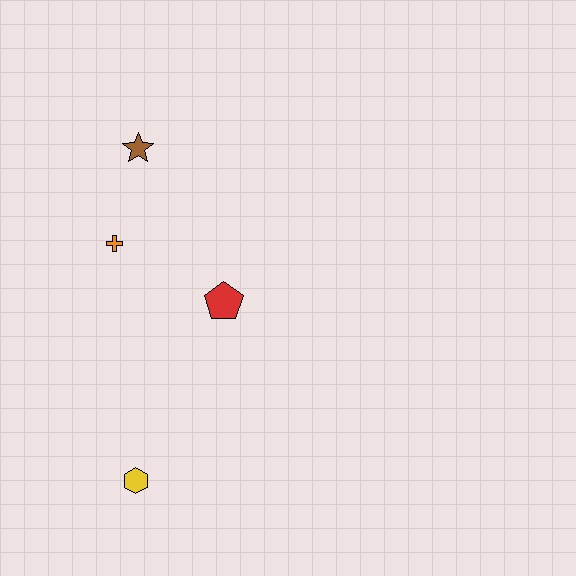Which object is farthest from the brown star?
The yellow hexagon is farthest from the brown star.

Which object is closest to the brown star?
The orange cross is closest to the brown star.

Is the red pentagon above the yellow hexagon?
Yes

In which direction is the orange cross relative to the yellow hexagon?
The orange cross is above the yellow hexagon.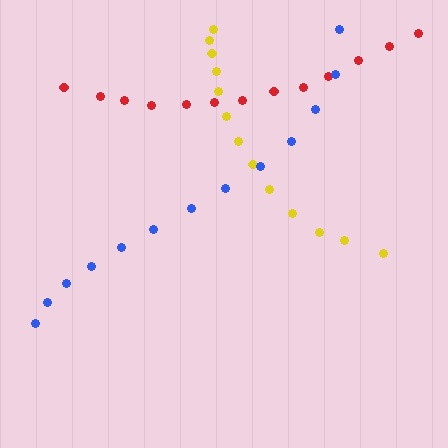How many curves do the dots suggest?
There are 3 distinct paths.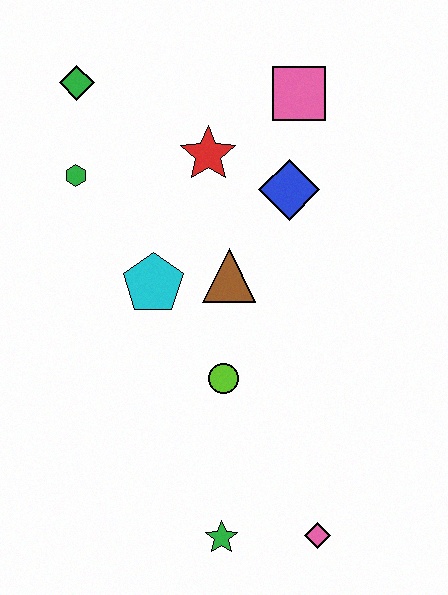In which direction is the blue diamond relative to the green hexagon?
The blue diamond is to the right of the green hexagon.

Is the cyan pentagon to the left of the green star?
Yes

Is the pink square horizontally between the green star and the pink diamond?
Yes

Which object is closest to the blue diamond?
The red star is closest to the blue diamond.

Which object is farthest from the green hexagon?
The pink diamond is farthest from the green hexagon.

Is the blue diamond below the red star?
Yes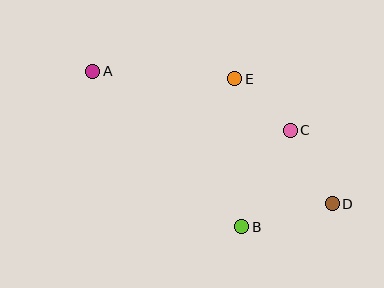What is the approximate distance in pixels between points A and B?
The distance between A and B is approximately 215 pixels.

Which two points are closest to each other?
Points C and E are closest to each other.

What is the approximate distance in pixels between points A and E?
The distance between A and E is approximately 142 pixels.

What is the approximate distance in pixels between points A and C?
The distance between A and C is approximately 206 pixels.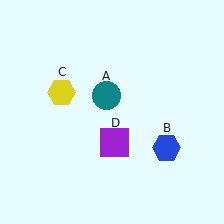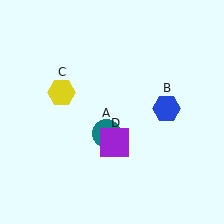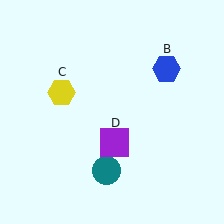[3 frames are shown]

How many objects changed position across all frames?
2 objects changed position: teal circle (object A), blue hexagon (object B).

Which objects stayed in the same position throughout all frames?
Yellow hexagon (object C) and purple square (object D) remained stationary.